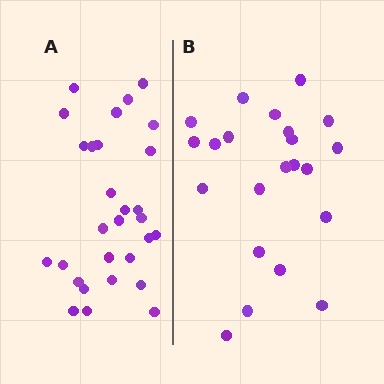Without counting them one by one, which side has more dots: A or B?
Region A (the left region) has more dots.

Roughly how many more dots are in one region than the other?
Region A has roughly 8 or so more dots than region B.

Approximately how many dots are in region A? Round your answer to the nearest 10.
About 30 dots. (The exact count is 29, which rounds to 30.)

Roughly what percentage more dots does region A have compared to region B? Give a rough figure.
About 30% more.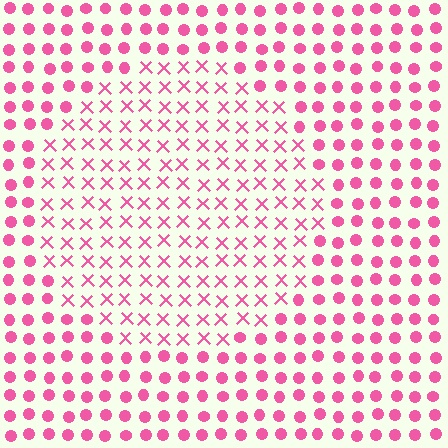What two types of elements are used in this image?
The image uses X marks inside the circle region and circles outside it.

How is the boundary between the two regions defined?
The boundary is defined by a change in element shape: X marks inside vs. circles outside. All elements share the same color and spacing.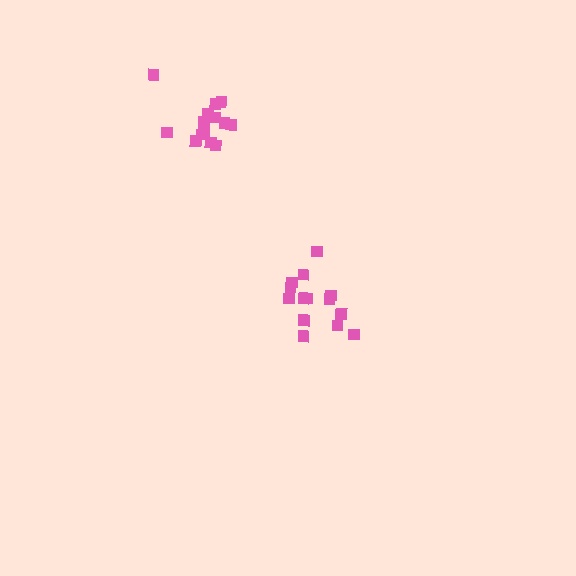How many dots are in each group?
Group 1: 15 dots, Group 2: 15 dots (30 total).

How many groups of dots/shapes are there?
There are 2 groups.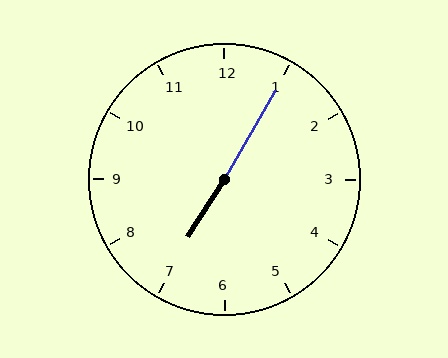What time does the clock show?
7:05.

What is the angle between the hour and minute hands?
Approximately 178 degrees.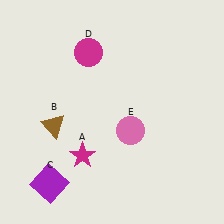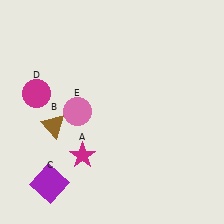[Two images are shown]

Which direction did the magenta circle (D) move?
The magenta circle (D) moved left.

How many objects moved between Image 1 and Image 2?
2 objects moved between the two images.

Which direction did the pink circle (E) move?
The pink circle (E) moved left.